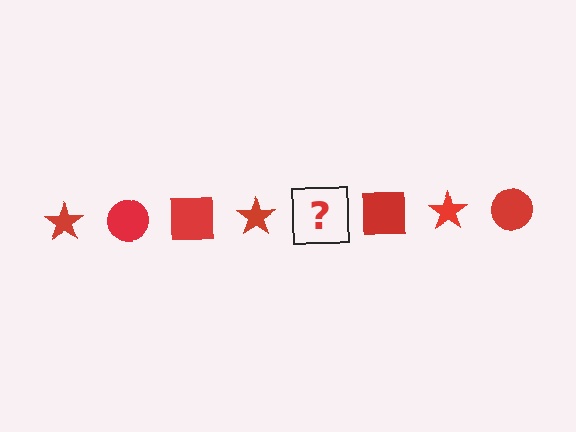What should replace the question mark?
The question mark should be replaced with a red circle.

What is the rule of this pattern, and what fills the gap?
The rule is that the pattern cycles through star, circle, square shapes in red. The gap should be filled with a red circle.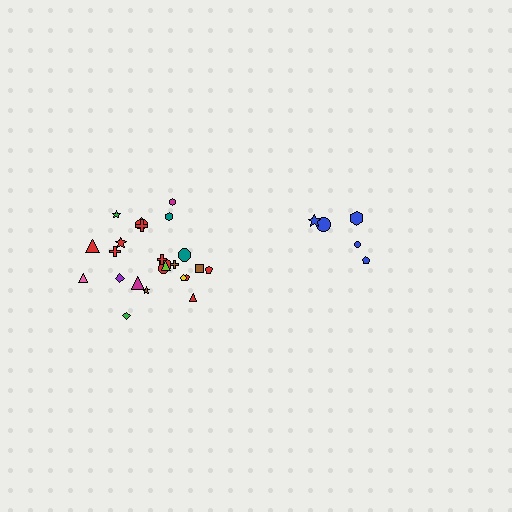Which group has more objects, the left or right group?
The left group.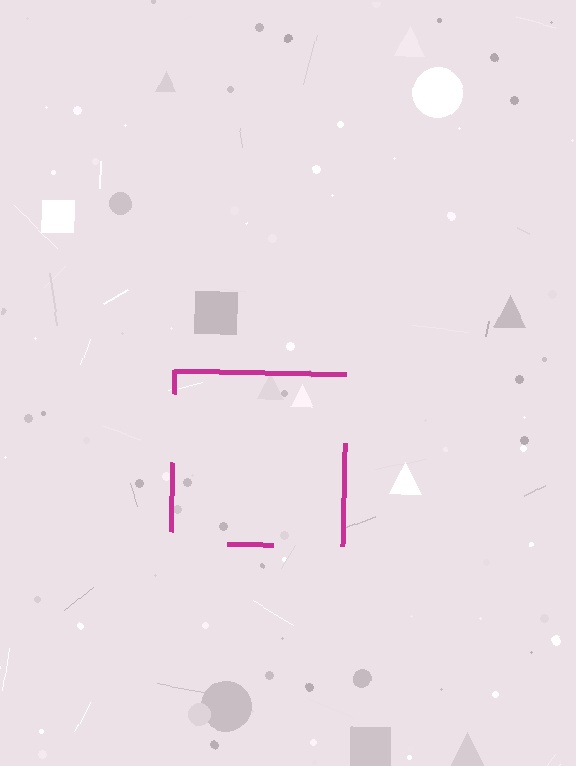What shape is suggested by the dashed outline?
The dashed outline suggests a square.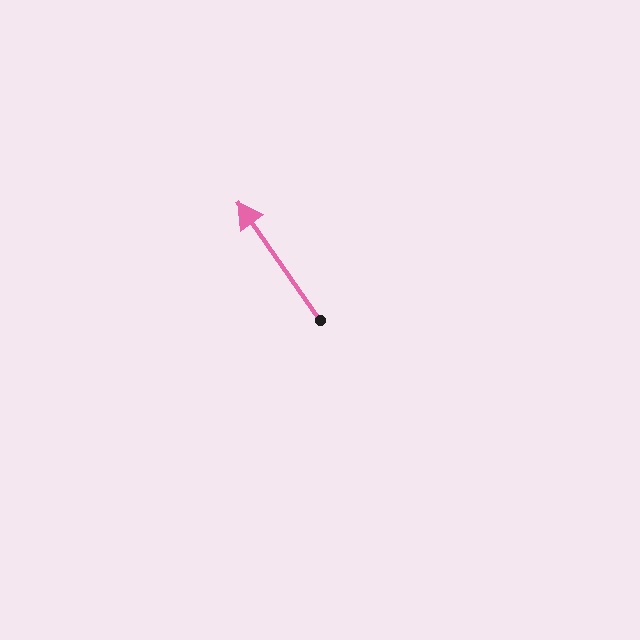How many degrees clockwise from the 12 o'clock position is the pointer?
Approximately 325 degrees.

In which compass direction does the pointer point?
Northwest.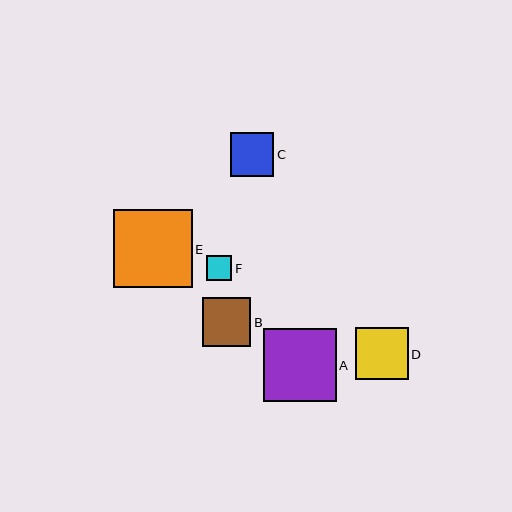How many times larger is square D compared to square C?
Square D is approximately 1.2 times the size of square C.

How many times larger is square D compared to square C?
Square D is approximately 1.2 times the size of square C.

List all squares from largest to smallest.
From largest to smallest: E, A, D, B, C, F.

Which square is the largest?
Square E is the largest with a size of approximately 78 pixels.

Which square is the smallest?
Square F is the smallest with a size of approximately 25 pixels.